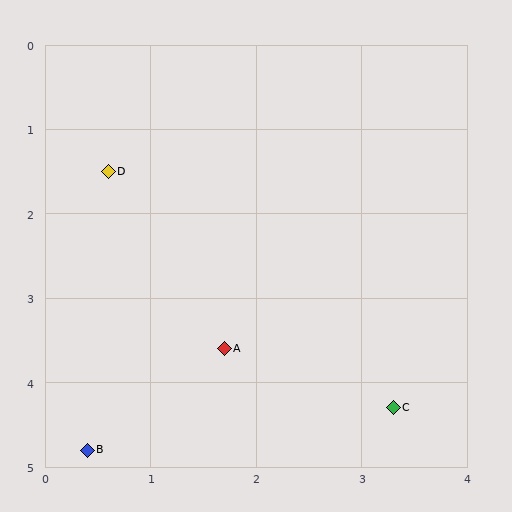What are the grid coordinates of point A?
Point A is at approximately (1.7, 3.6).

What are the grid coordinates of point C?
Point C is at approximately (3.3, 4.3).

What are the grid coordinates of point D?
Point D is at approximately (0.6, 1.5).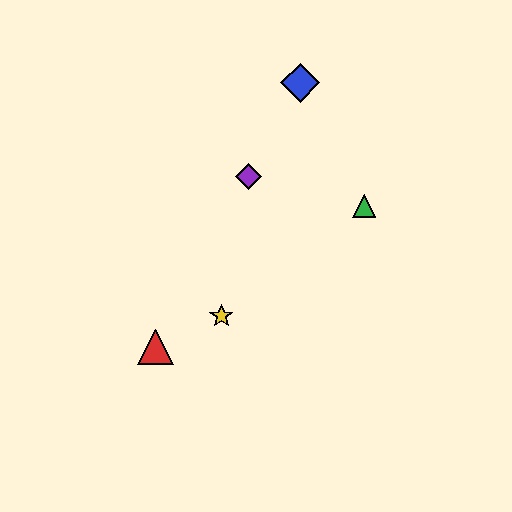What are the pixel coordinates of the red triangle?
The red triangle is at (155, 347).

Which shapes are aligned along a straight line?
The red triangle, the blue diamond, the purple diamond are aligned along a straight line.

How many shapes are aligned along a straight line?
3 shapes (the red triangle, the blue diamond, the purple diamond) are aligned along a straight line.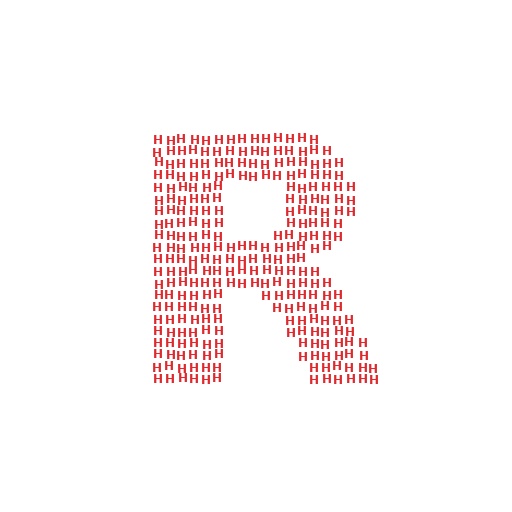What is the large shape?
The large shape is the letter R.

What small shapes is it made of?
It is made of small letter H's.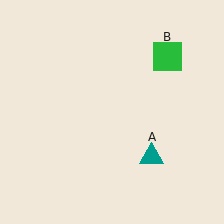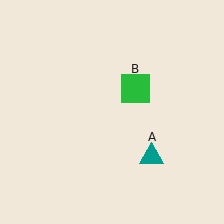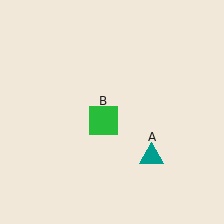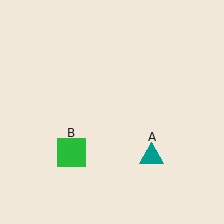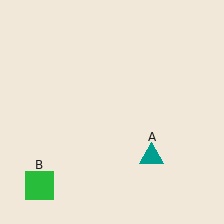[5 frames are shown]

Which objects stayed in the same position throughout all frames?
Teal triangle (object A) remained stationary.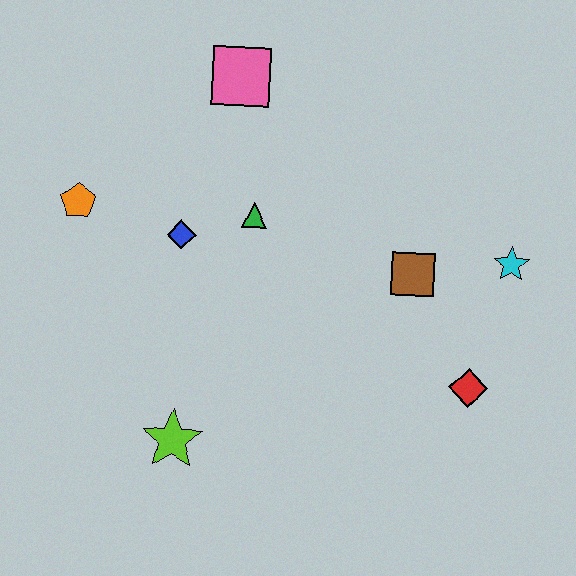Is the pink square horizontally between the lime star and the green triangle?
Yes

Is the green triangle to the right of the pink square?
Yes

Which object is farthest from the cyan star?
The orange pentagon is farthest from the cyan star.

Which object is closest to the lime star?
The blue diamond is closest to the lime star.